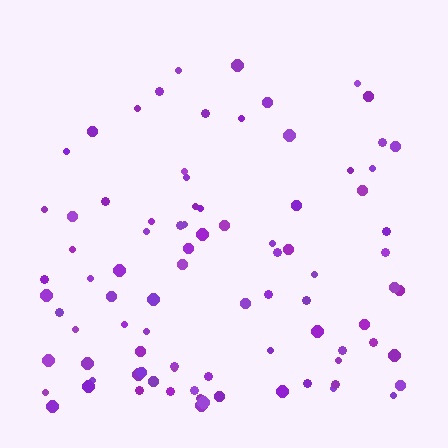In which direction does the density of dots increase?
From top to bottom, with the bottom side densest.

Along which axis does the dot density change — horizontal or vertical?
Vertical.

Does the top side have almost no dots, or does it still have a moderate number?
Still a moderate number, just noticeably fewer than the bottom.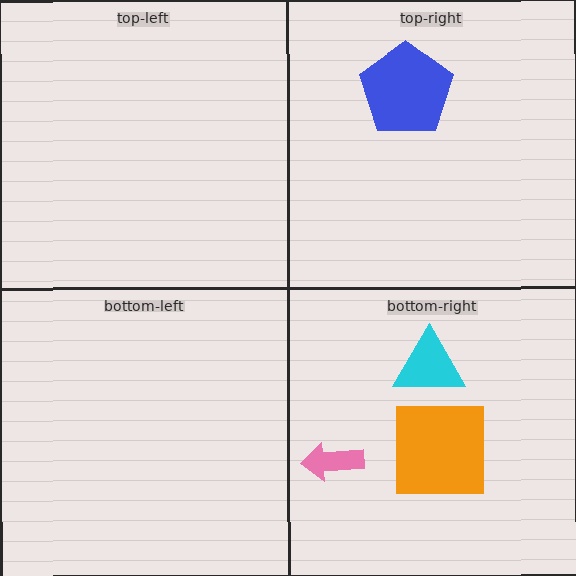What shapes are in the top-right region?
The blue pentagon.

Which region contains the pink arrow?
The bottom-right region.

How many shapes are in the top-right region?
1.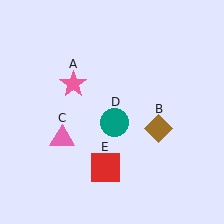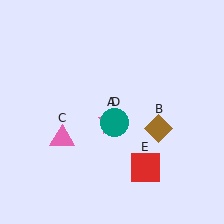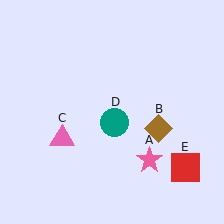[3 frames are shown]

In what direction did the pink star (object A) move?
The pink star (object A) moved down and to the right.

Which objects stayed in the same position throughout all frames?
Brown diamond (object B) and pink triangle (object C) and teal circle (object D) remained stationary.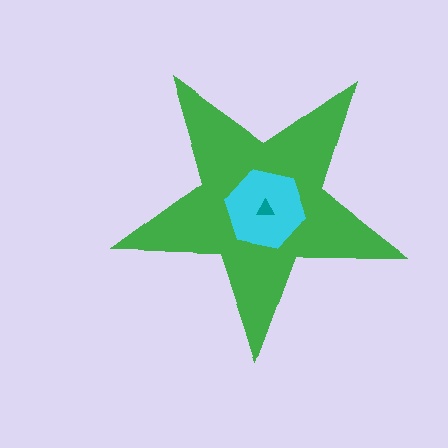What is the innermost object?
The teal triangle.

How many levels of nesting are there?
3.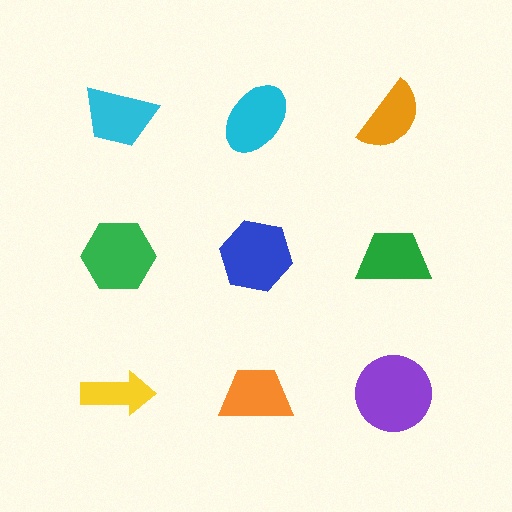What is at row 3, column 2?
An orange trapezoid.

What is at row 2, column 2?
A blue hexagon.